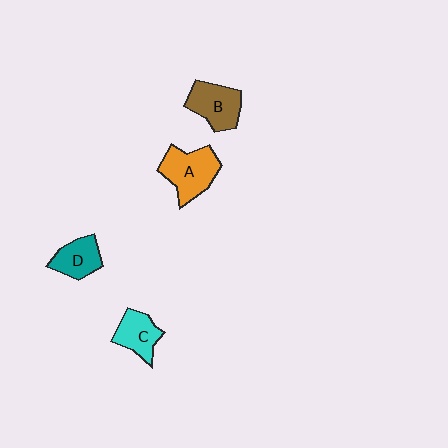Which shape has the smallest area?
Shape D (teal).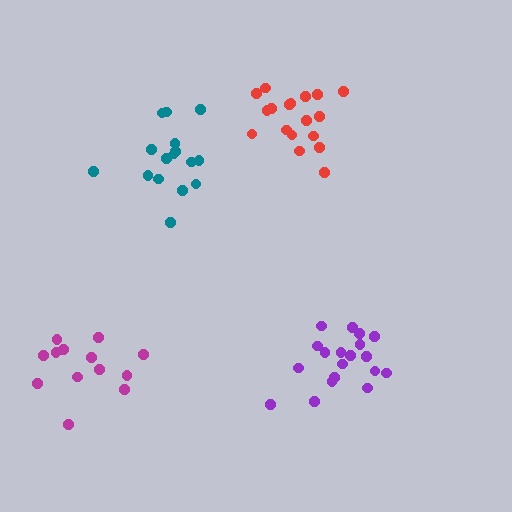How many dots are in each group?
Group 1: 16 dots, Group 2: 19 dots, Group 3: 13 dots, Group 4: 18 dots (66 total).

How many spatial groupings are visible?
There are 4 spatial groupings.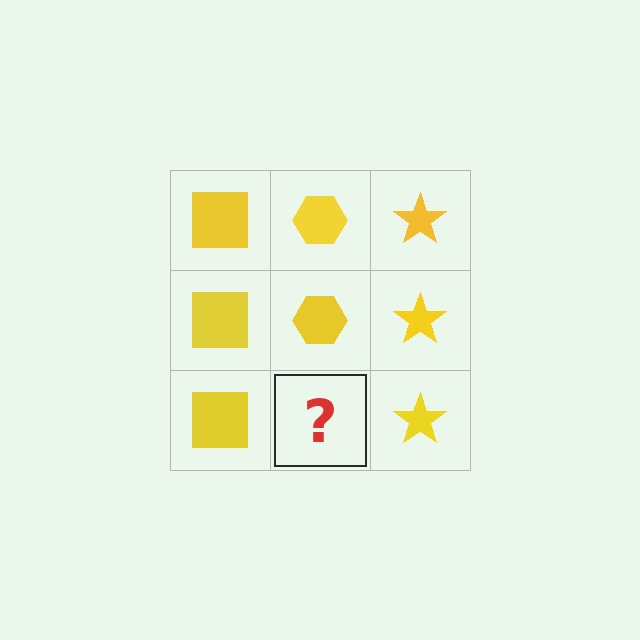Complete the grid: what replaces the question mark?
The question mark should be replaced with a yellow hexagon.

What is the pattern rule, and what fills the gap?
The rule is that each column has a consistent shape. The gap should be filled with a yellow hexagon.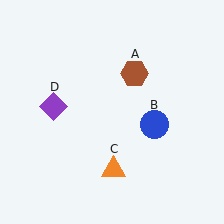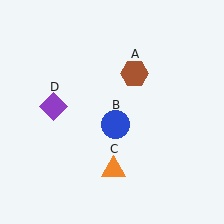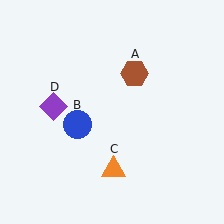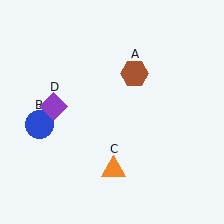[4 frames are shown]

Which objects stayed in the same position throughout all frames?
Brown hexagon (object A) and orange triangle (object C) and purple diamond (object D) remained stationary.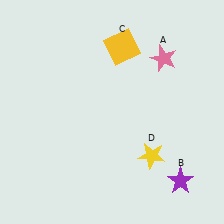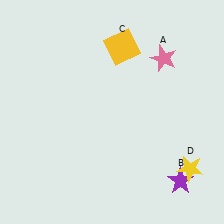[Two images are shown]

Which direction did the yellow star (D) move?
The yellow star (D) moved right.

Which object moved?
The yellow star (D) moved right.